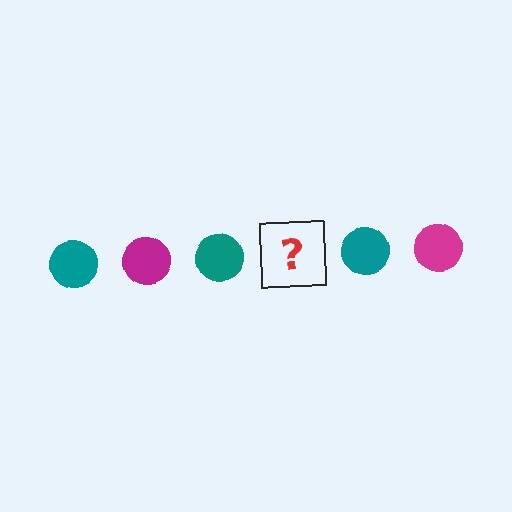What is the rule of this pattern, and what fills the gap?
The rule is that the pattern cycles through teal, magenta circles. The gap should be filled with a magenta circle.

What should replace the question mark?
The question mark should be replaced with a magenta circle.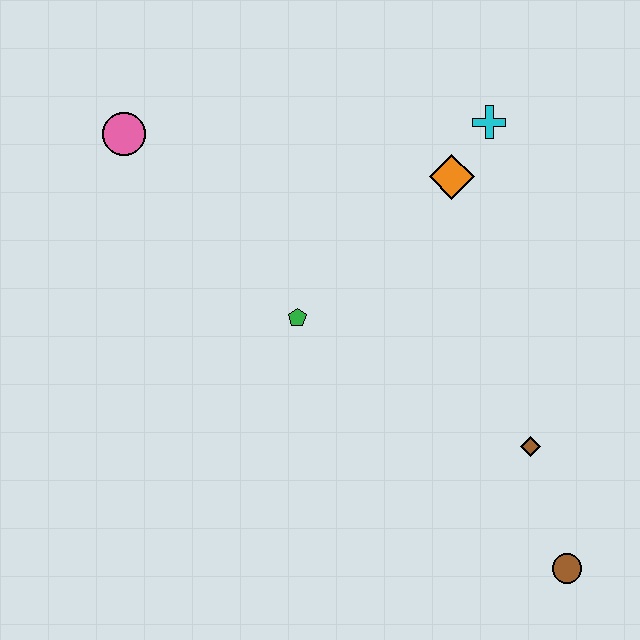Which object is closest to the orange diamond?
The cyan cross is closest to the orange diamond.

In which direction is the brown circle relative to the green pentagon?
The brown circle is to the right of the green pentagon.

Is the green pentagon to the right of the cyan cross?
No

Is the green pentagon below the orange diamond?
Yes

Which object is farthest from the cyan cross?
The brown circle is farthest from the cyan cross.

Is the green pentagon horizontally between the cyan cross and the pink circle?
Yes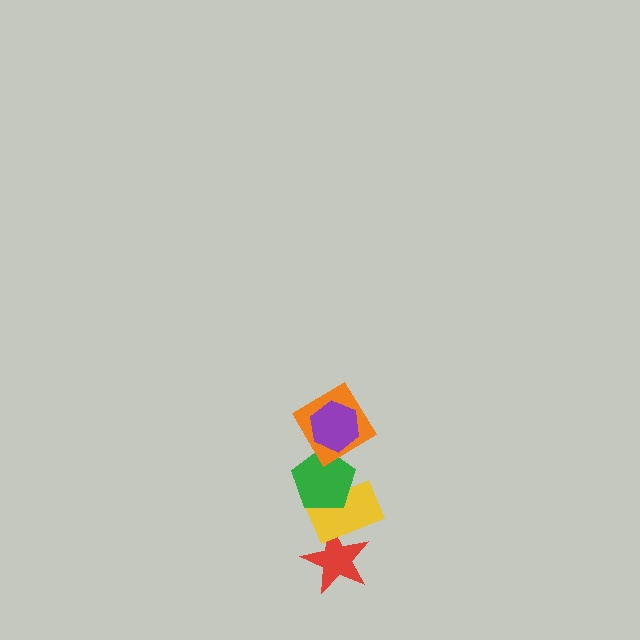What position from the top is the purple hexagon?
The purple hexagon is 1st from the top.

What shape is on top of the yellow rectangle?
The green pentagon is on top of the yellow rectangle.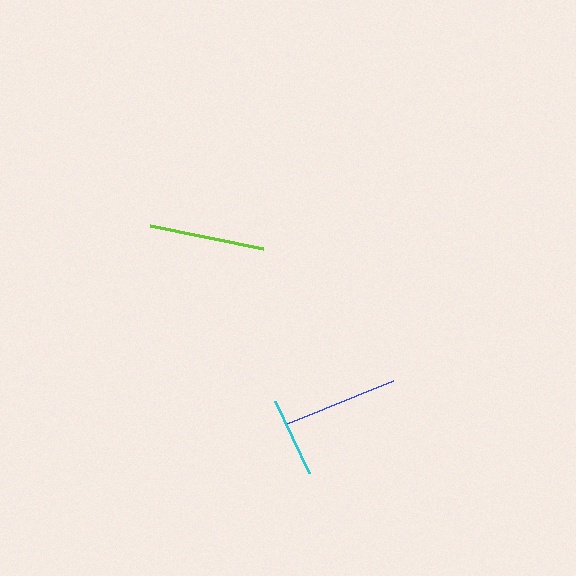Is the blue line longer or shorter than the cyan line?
The blue line is longer than the cyan line.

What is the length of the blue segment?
The blue segment is approximately 115 pixels long.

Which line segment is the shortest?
The cyan line is the shortest at approximately 79 pixels.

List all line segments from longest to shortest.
From longest to shortest: lime, blue, cyan.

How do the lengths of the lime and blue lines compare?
The lime and blue lines are approximately the same length.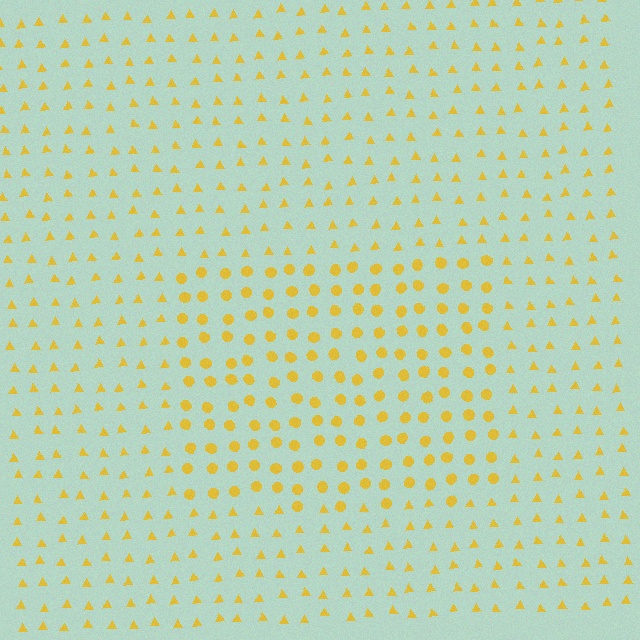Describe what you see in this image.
The image is filled with small yellow elements arranged in a uniform grid. A rectangle-shaped region contains circles, while the surrounding area contains triangles. The boundary is defined purely by the change in element shape.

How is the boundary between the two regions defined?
The boundary is defined by a change in element shape: circles inside vs. triangles outside. All elements share the same color and spacing.